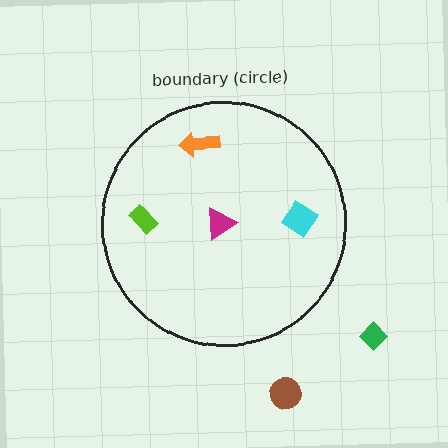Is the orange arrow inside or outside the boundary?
Inside.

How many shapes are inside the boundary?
4 inside, 2 outside.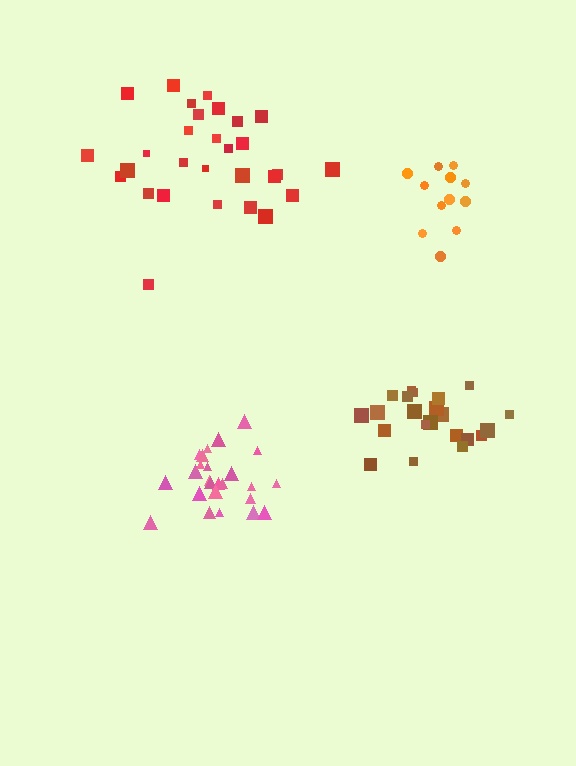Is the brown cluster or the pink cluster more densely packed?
Pink.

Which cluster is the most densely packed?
Pink.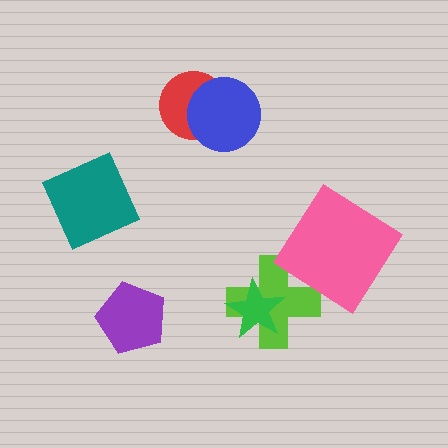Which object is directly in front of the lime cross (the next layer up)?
The pink diamond is directly in front of the lime cross.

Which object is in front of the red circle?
The blue circle is in front of the red circle.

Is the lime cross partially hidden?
Yes, it is partially covered by another shape.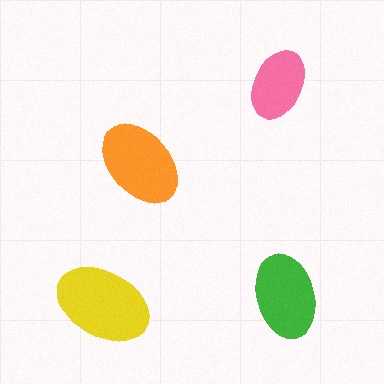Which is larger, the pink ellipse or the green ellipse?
The green one.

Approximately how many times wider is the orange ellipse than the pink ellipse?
About 1.5 times wider.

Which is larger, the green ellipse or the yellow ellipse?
The yellow one.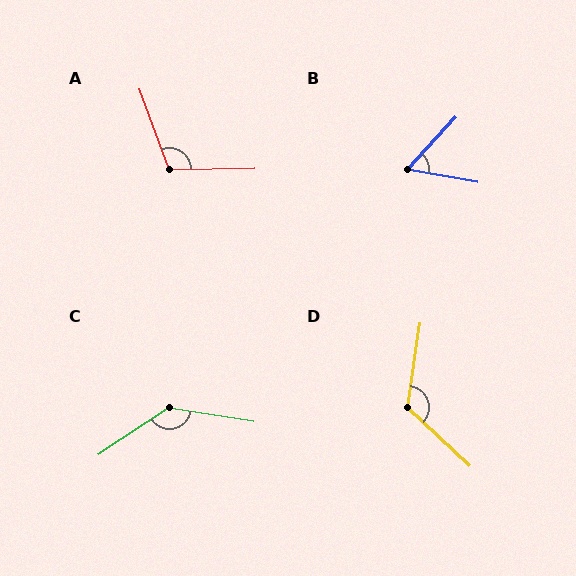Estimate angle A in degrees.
Approximately 109 degrees.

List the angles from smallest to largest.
B (57°), A (109°), D (124°), C (137°).